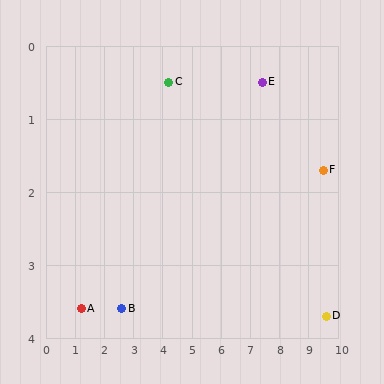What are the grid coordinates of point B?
Point B is at approximately (2.6, 3.6).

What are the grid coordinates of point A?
Point A is at approximately (1.2, 3.6).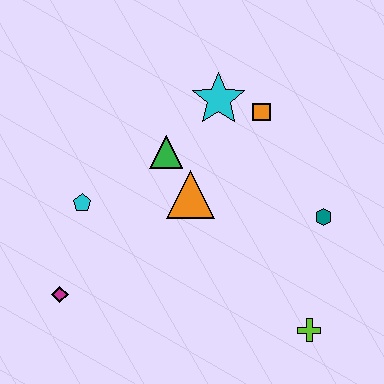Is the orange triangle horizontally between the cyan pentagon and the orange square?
Yes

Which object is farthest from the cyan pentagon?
The lime cross is farthest from the cyan pentagon.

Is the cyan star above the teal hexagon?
Yes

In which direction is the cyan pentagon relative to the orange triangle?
The cyan pentagon is to the left of the orange triangle.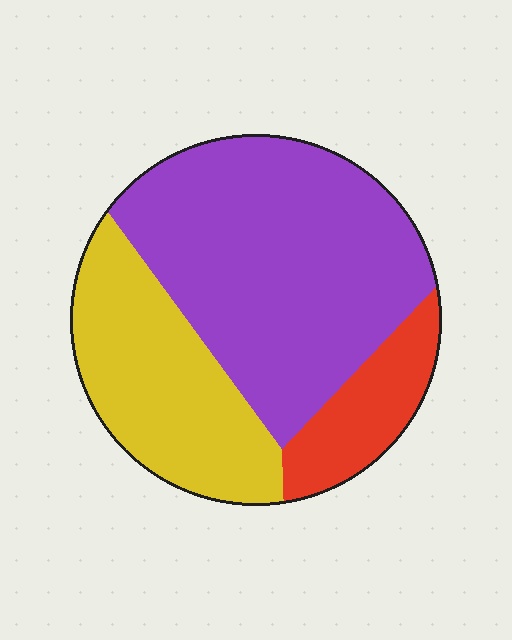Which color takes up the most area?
Purple, at roughly 55%.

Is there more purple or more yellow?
Purple.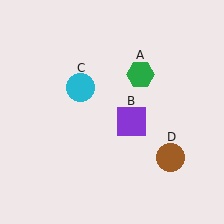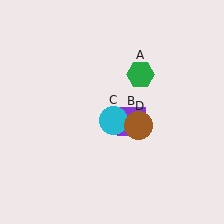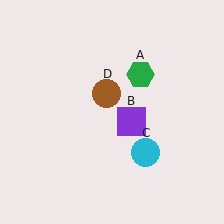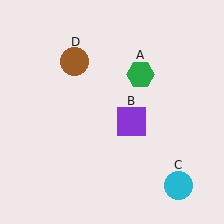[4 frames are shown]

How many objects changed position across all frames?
2 objects changed position: cyan circle (object C), brown circle (object D).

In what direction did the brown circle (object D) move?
The brown circle (object D) moved up and to the left.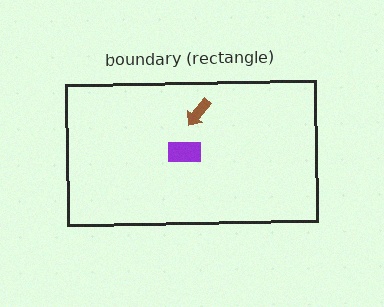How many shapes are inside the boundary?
2 inside, 0 outside.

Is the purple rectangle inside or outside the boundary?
Inside.